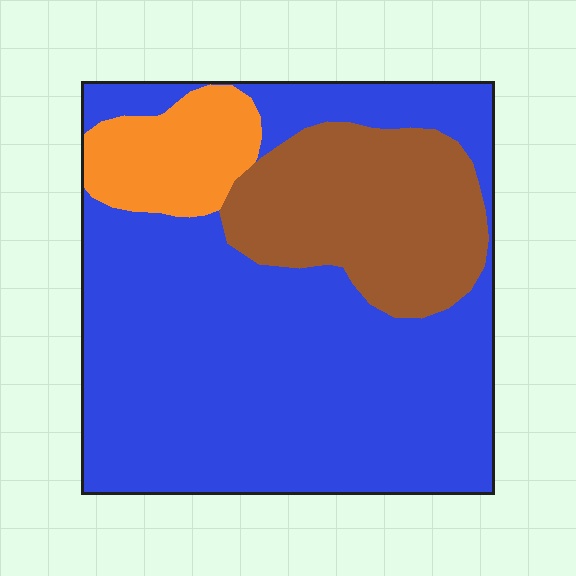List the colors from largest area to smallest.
From largest to smallest: blue, brown, orange.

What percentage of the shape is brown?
Brown covers about 20% of the shape.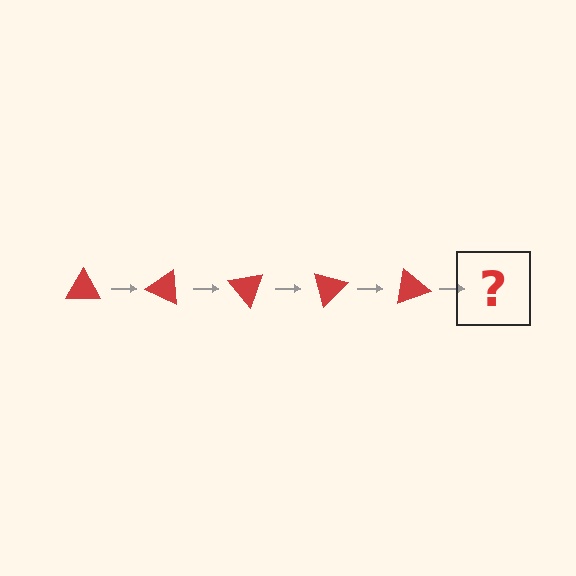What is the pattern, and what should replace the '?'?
The pattern is that the triangle rotates 25 degrees each step. The '?' should be a red triangle rotated 125 degrees.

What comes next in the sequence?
The next element should be a red triangle rotated 125 degrees.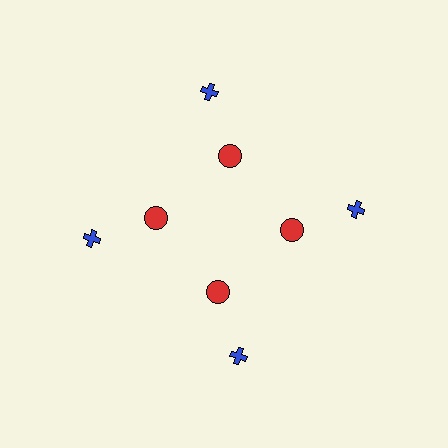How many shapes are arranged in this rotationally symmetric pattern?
There are 8 shapes, arranged in 4 groups of 2.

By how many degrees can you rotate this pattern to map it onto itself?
The pattern maps onto itself every 90 degrees of rotation.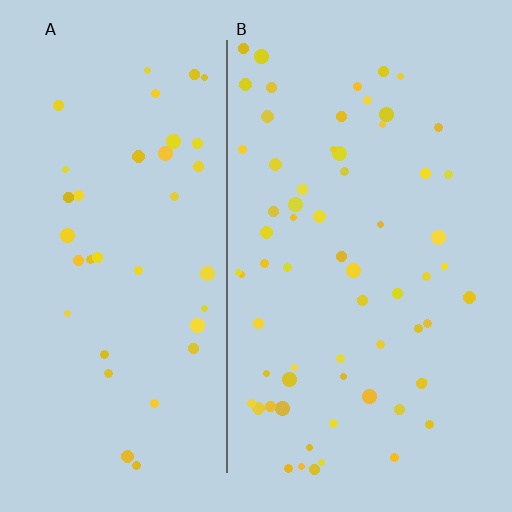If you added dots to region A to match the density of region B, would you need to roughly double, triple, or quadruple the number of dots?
Approximately double.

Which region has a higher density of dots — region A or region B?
B (the right).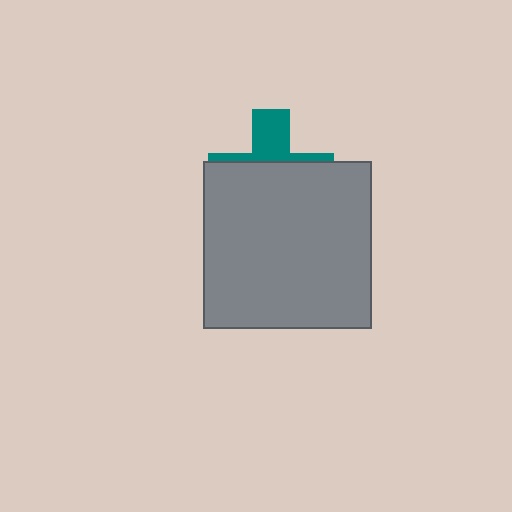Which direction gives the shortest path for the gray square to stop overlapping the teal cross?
Moving down gives the shortest separation.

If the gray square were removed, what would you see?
You would see the complete teal cross.